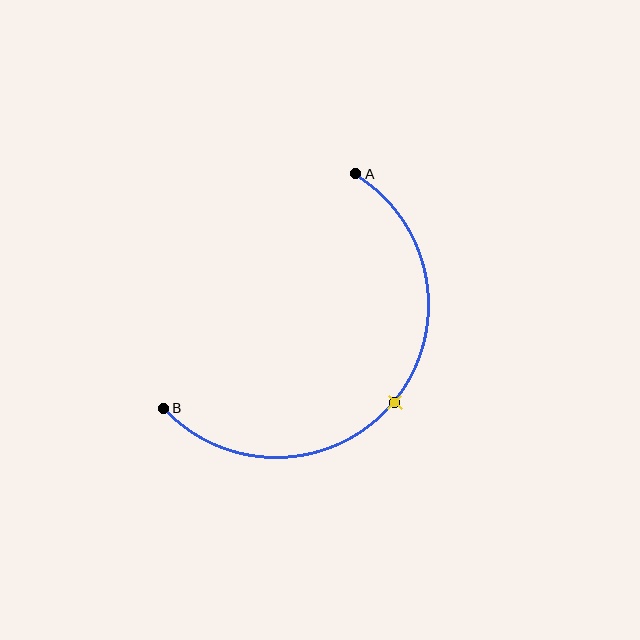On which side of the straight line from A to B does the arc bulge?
The arc bulges below and to the right of the straight line connecting A and B.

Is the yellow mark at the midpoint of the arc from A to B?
Yes. The yellow mark lies on the arc at equal arc-length from both A and B — it is the arc midpoint.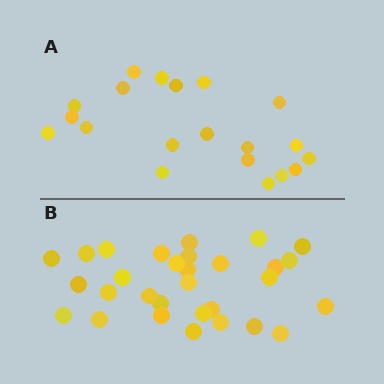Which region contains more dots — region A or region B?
Region B (the bottom region) has more dots.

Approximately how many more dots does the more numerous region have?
Region B has roughly 10 or so more dots than region A.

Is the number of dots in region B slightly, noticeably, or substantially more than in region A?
Region B has substantially more. The ratio is roughly 1.5 to 1.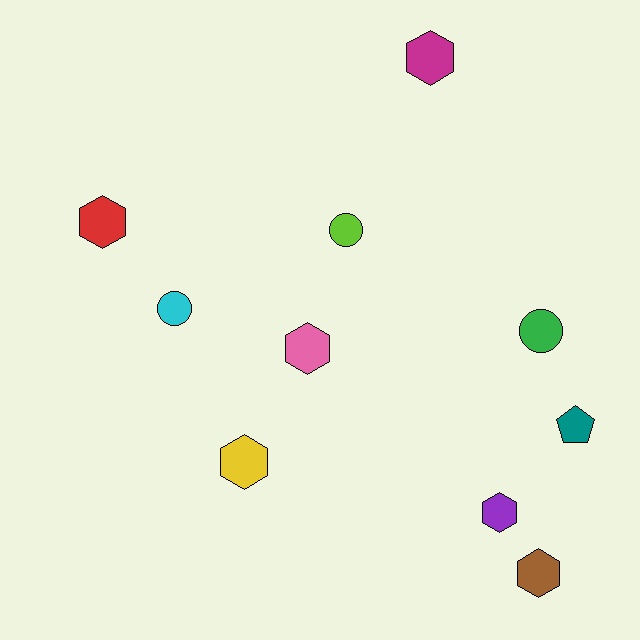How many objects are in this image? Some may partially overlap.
There are 10 objects.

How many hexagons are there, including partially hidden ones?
There are 6 hexagons.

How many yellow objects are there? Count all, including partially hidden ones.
There is 1 yellow object.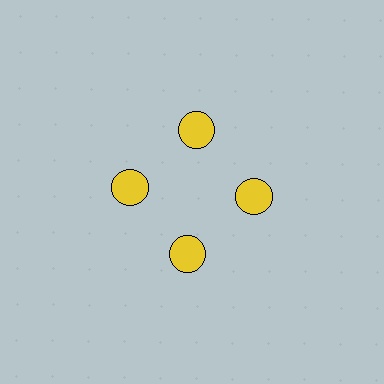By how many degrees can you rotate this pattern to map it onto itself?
The pattern maps onto itself every 90 degrees of rotation.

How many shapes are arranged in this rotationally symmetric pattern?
There are 4 shapes, arranged in 4 groups of 1.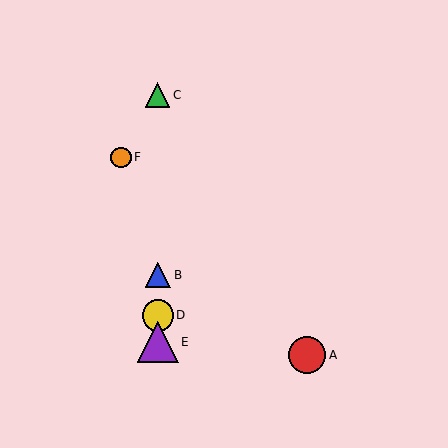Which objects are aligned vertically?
Objects B, C, D, E are aligned vertically.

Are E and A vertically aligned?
No, E is at x≈158 and A is at x≈307.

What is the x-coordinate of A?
Object A is at x≈307.